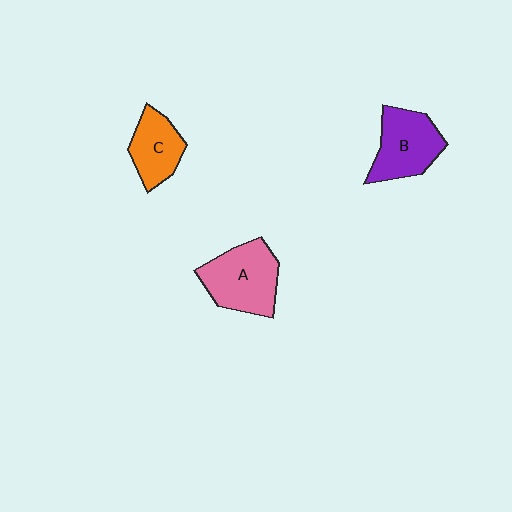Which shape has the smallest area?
Shape C (orange).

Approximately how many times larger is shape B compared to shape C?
Approximately 1.3 times.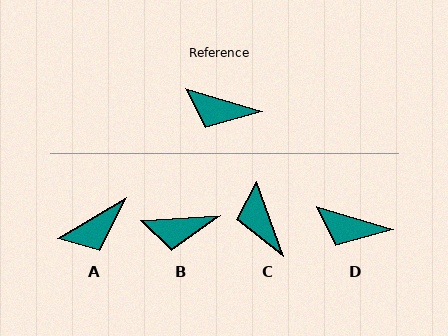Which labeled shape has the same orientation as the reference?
D.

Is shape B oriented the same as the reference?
No, it is off by about 20 degrees.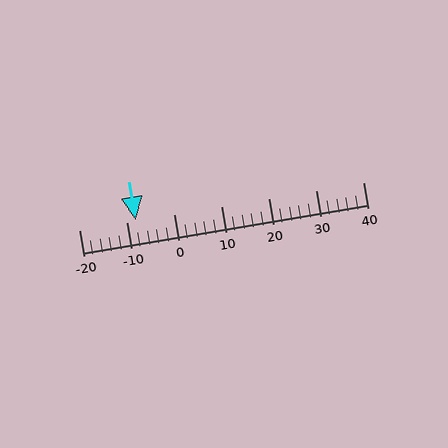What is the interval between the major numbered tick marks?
The major tick marks are spaced 10 units apart.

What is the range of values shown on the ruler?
The ruler shows values from -20 to 40.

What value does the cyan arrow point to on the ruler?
The cyan arrow points to approximately -8.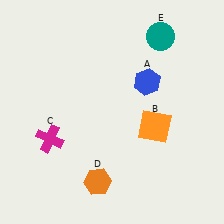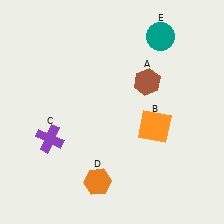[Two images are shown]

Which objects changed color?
A changed from blue to brown. C changed from magenta to purple.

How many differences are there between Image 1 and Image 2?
There are 2 differences between the two images.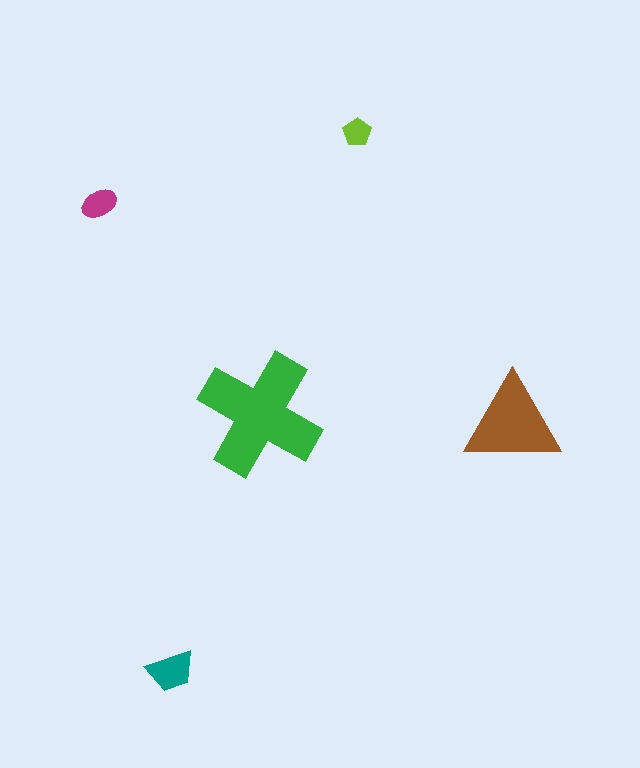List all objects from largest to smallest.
The green cross, the brown triangle, the teal trapezoid, the magenta ellipse, the lime pentagon.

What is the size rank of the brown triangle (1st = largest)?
2nd.